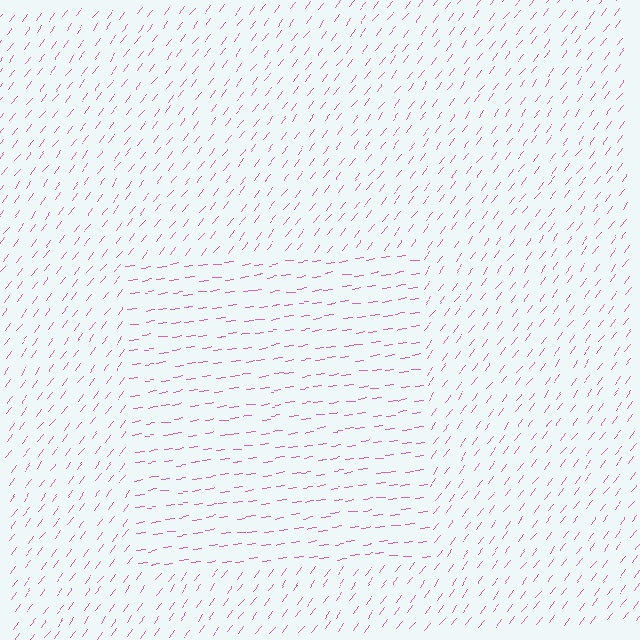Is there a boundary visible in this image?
Yes, there is a texture boundary formed by a change in line orientation.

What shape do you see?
I see a rectangle.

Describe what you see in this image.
The image is filled with small pink line segments. A rectangle region in the image has lines oriented differently from the surrounding lines, creating a visible texture boundary.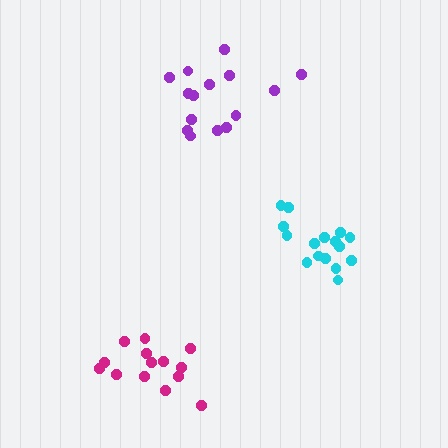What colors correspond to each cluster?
The clusters are colored: cyan, purple, magenta.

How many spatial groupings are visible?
There are 3 spatial groupings.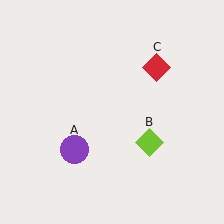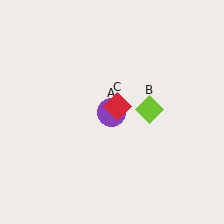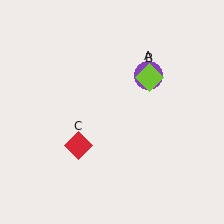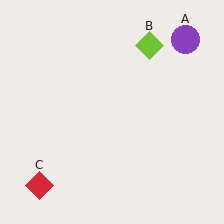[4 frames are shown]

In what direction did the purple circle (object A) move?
The purple circle (object A) moved up and to the right.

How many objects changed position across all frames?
3 objects changed position: purple circle (object A), lime diamond (object B), red diamond (object C).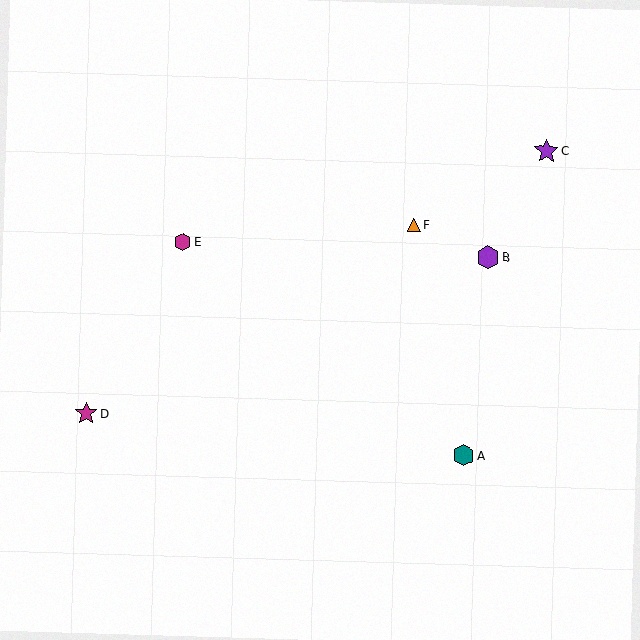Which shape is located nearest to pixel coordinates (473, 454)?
The teal hexagon (labeled A) at (464, 455) is nearest to that location.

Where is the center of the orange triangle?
The center of the orange triangle is at (414, 225).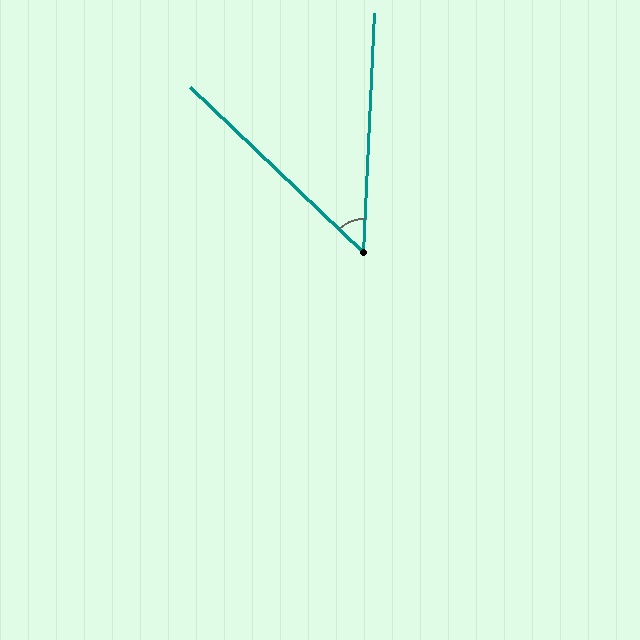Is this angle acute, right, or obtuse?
It is acute.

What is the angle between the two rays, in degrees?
Approximately 49 degrees.